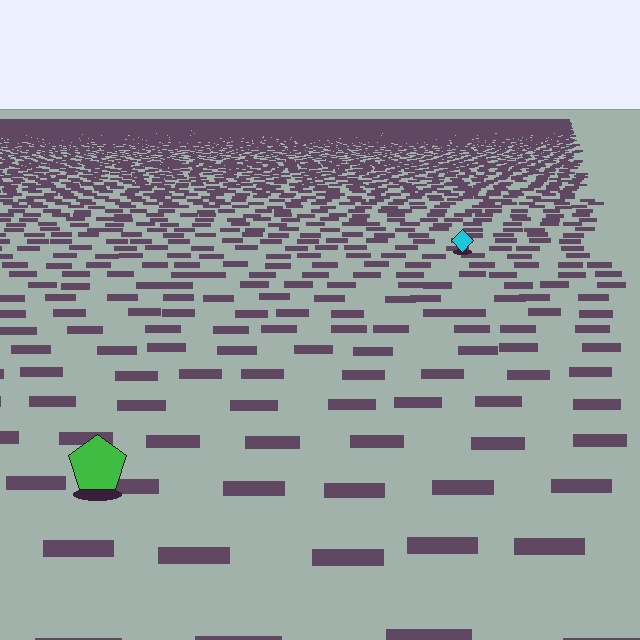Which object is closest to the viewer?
The green pentagon is closest. The texture marks near it are larger and more spread out.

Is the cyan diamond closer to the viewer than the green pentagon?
No. The green pentagon is closer — you can tell from the texture gradient: the ground texture is coarser near it.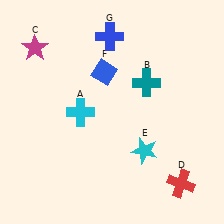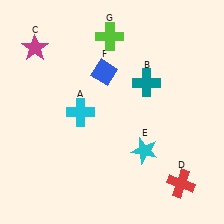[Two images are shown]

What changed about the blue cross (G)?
In Image 1, G is blue. In Image 2, it changed to lime.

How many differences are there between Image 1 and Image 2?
There is 1 difference between the two images.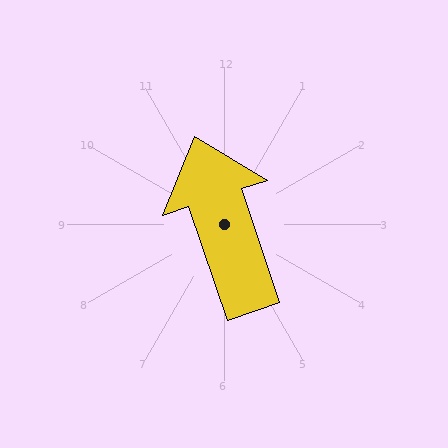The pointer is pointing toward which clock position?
Roughly 11 o'clock.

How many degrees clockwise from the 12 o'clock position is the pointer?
Approximately 342 degrees.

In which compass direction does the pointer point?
North.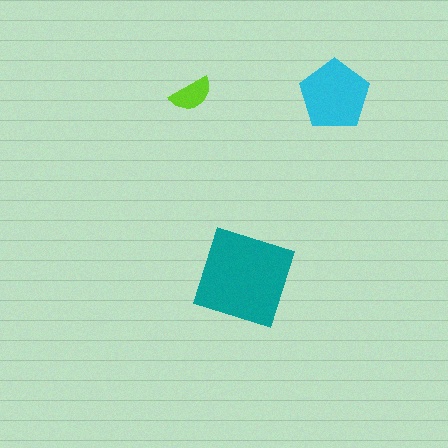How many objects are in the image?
There are 3 objects in the image.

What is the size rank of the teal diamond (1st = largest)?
1st.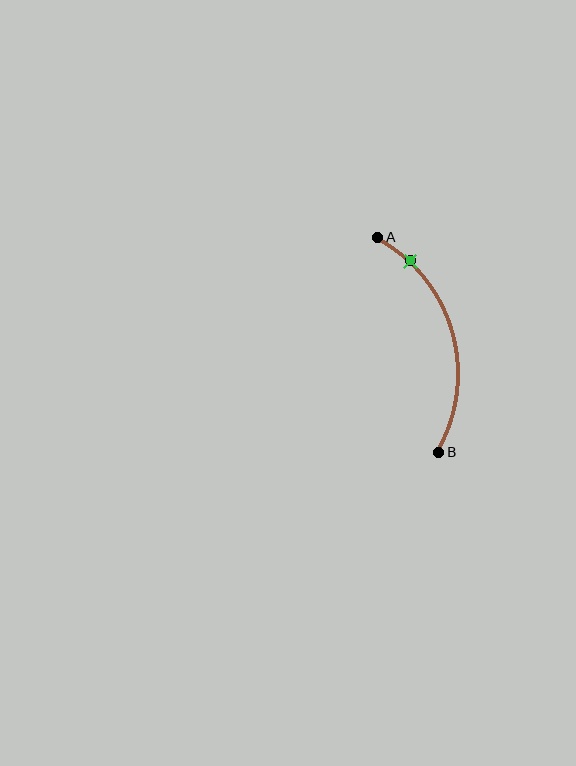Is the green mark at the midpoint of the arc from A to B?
No. The green mark lies on the arc but is closer to endpoint A. The arc midpoint would be at the point on the curve equidistant along the arc from both A and B.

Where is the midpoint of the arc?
The arc midpoint is the point on the curve farthest from the straight line joining A and B. It sits to the right of that line.